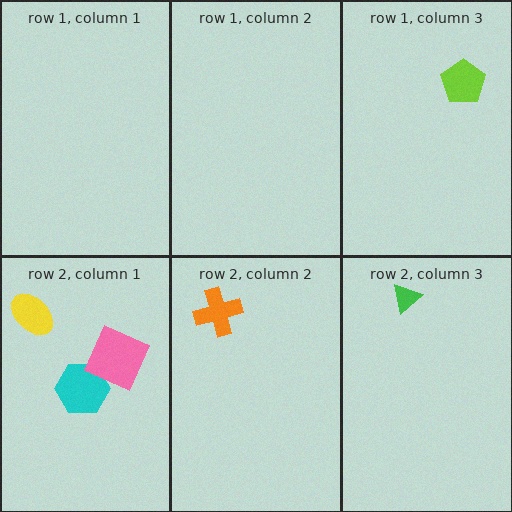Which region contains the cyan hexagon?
The row 2, column 1 region.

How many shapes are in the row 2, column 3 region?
1.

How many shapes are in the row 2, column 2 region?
1.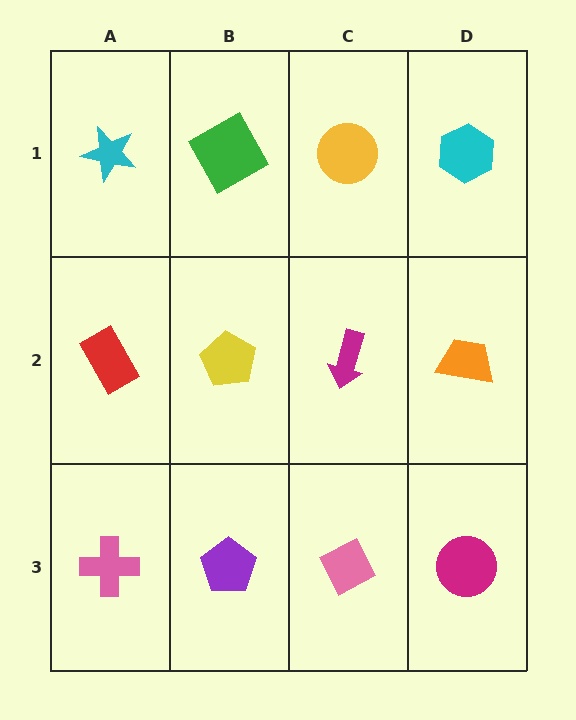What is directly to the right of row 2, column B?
A magenta arrow.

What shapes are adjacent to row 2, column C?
A yellow circle (row 1, column C), a pink diamond (row 3, column C), a yellow pentagon (row 2, column B), an orange trapezoid (row 2, column D).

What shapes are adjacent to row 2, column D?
A cyan hexagon (row 1, column D), a magenta circle (row 3, column D), a magenta arrow (row 2, column C).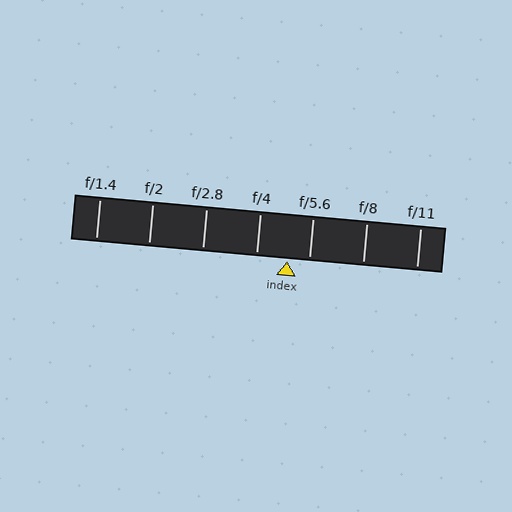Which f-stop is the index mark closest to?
The index mark is closest to f/5.6.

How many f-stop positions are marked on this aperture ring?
There are 7 f-stop positions marked.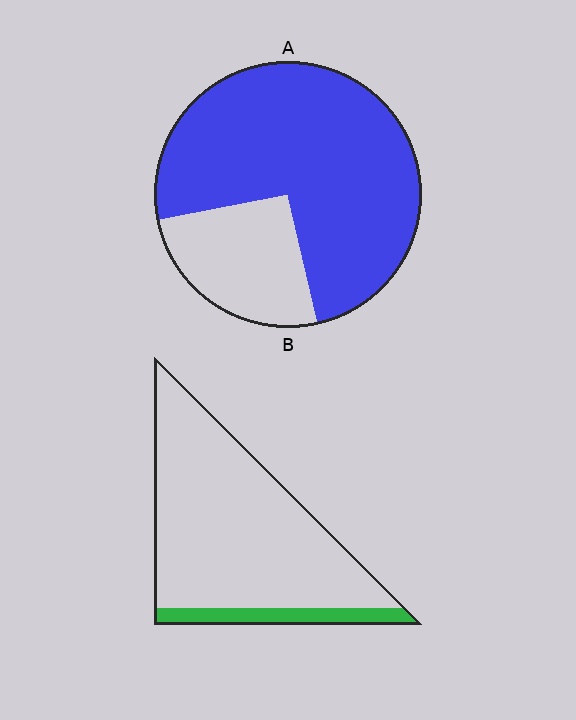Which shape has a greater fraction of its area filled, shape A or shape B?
Shape A.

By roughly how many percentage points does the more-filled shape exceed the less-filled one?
By roughly 60 percentage points (A over B).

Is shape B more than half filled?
No.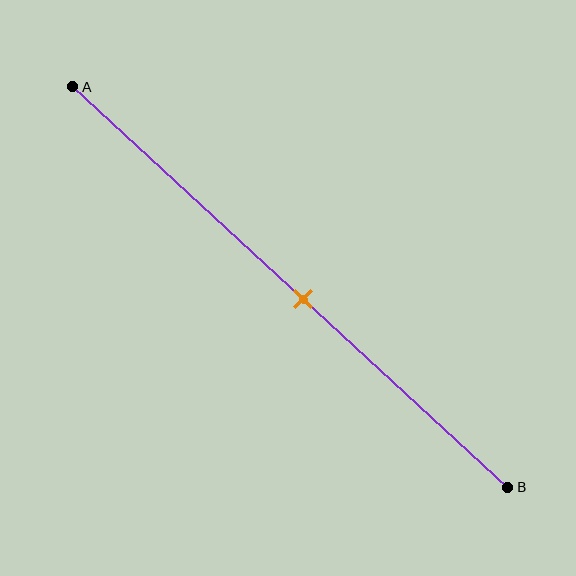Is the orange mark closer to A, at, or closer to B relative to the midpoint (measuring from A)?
The orange mark is approximately at the midpoint of segment AB.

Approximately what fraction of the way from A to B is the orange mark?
The orange mark is approximately 55% of the way from A to B.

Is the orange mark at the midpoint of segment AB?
Yes, the mark is approximately at the midpoint.